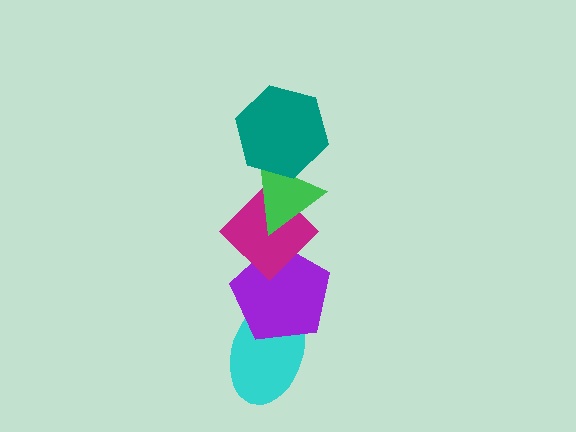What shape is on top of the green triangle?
The teal hexagon is on top of the green triangle.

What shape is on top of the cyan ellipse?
The purple pentagon is on top of the cyan ellipse.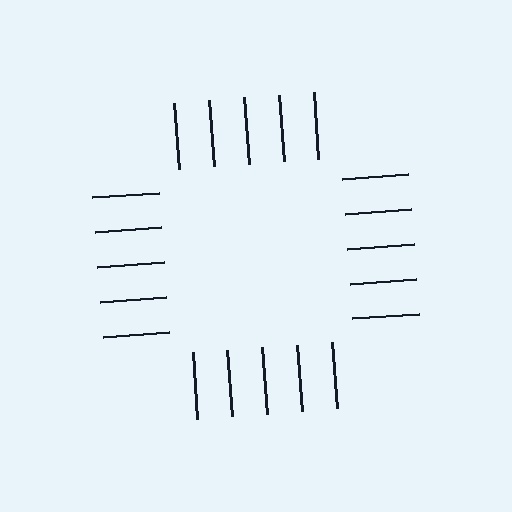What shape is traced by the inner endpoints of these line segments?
An illusory square — the line segments terminate on its edges but no continuous stroke is drawn.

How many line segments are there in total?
20 — 5 along each of the 4 edges.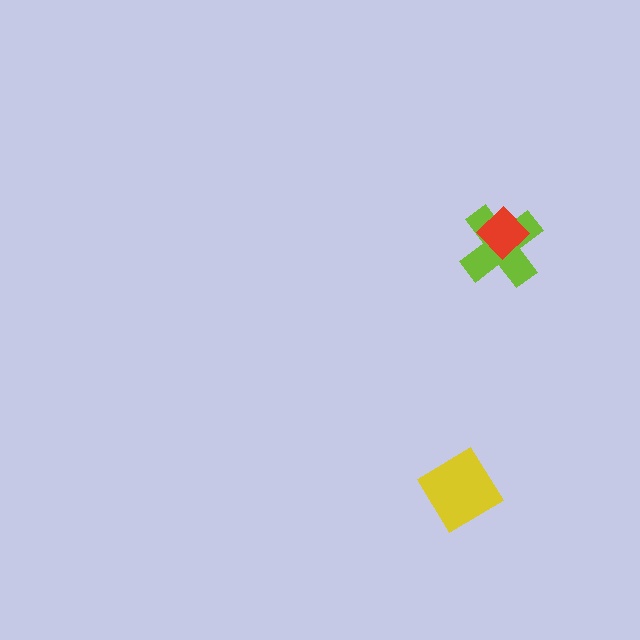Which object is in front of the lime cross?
The red diamond is in front of the lime cross.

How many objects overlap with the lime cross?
1 object overlaps with the lime cross.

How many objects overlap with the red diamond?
1 object overlaps with the red diamond.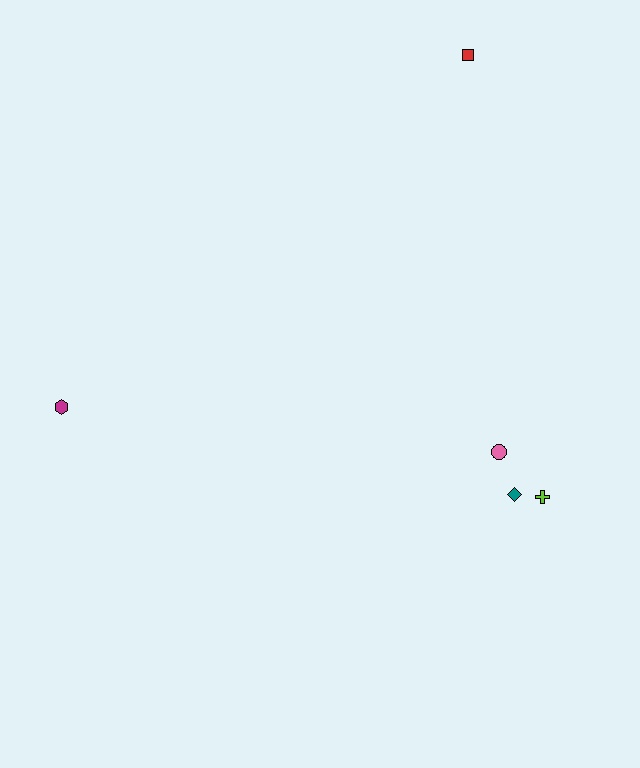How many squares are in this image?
There is 1 square.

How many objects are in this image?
There are 5 objects.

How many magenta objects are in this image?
There is 1 magenta object.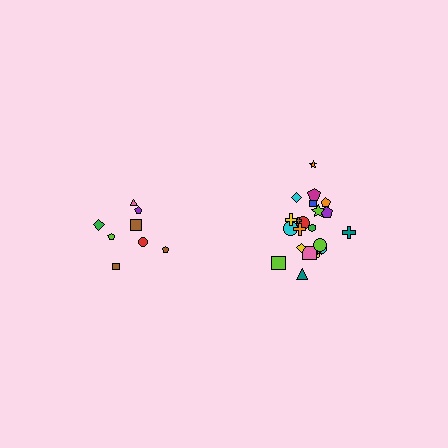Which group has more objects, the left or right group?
The right group.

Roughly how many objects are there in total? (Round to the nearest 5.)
Roughly 30 objects in total.